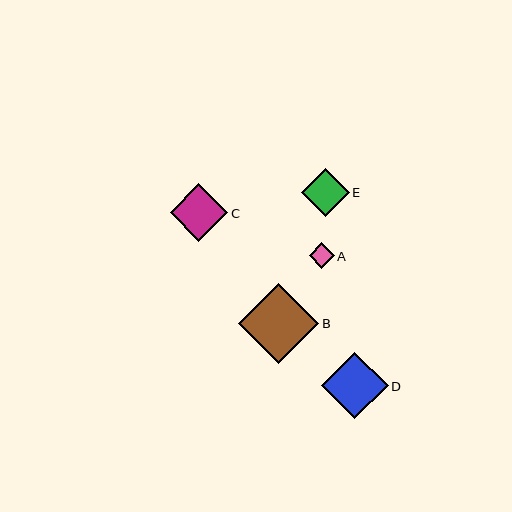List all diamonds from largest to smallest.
From largest to smallest: B, D, C, E, A.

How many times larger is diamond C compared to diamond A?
Diamond C is approximately 2.3 times the size of diamond A.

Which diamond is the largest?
Diamond B is the largest with a size of approximately 80 pixels.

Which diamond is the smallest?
Diamond A is the smallest with a size of approximately 25 pixels.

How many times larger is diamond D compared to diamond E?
Diamond D is approximately 1.4 times the size of diamond E.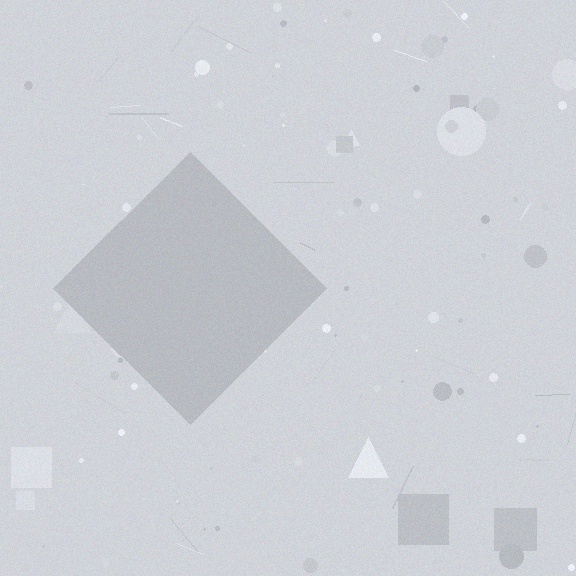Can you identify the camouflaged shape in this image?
The camouflaged shape is a diamond.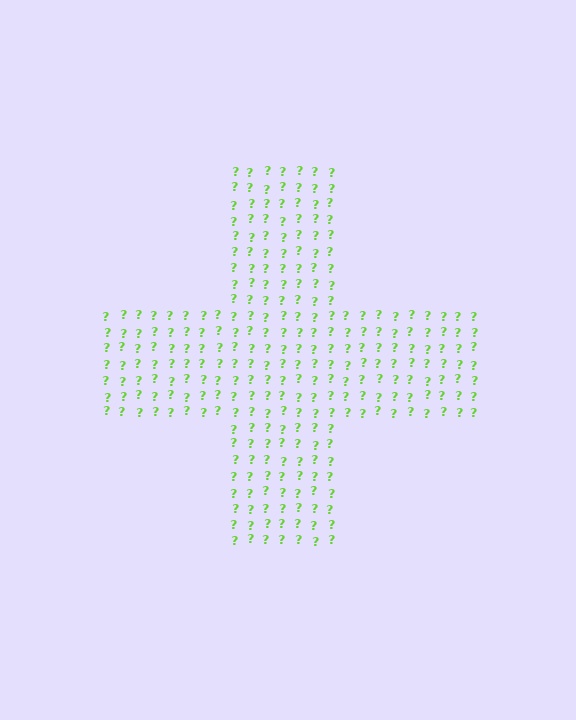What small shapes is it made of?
It is made of small question marks.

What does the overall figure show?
The overall figure shows a cross.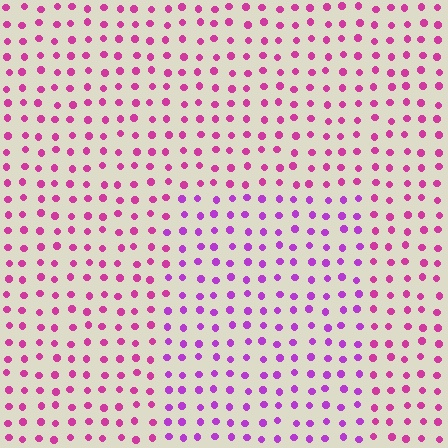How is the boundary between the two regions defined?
The boundary is defined purely by a slight shift in hue (about 30 degrees). Spacing, size, and orientation are identical on both sides.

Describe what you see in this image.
The image is filled with small magenta elements in a uniform arrangement. A rectangle-shaped region is visible where the elements are tinted to a slightly different hue, forming a subtle color boundary.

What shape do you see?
I see a rectangle.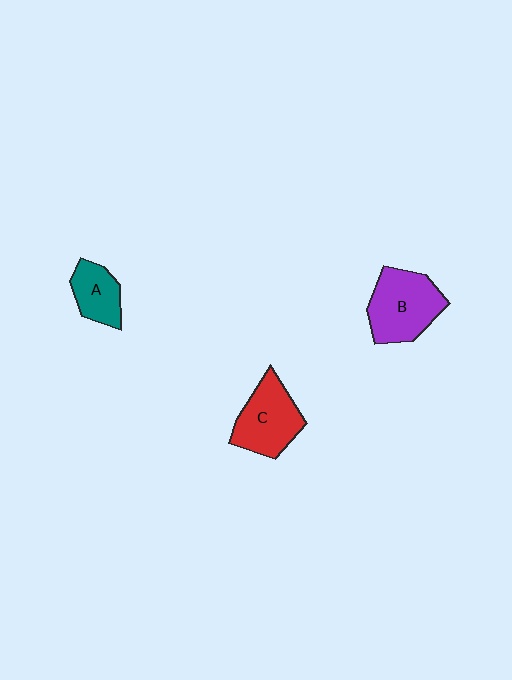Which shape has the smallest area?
Shape A (teal).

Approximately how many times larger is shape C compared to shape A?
Approximately 1.6 times.